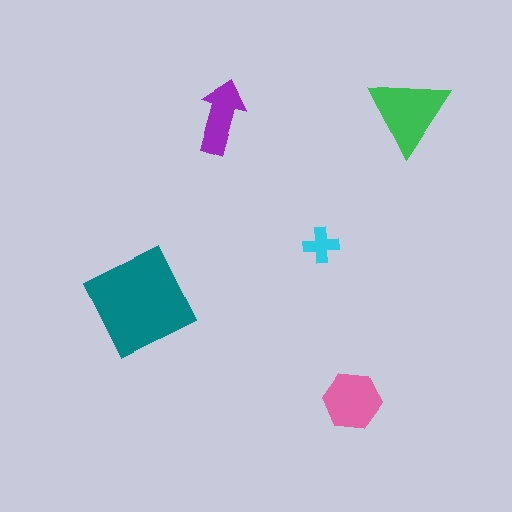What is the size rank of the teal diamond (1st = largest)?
1st.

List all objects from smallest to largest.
The cyan cross, the purple arrow, the pink hexagon, the green triangle, the teal diamond.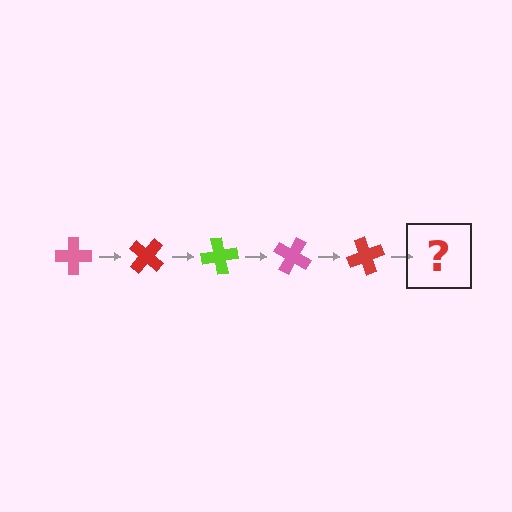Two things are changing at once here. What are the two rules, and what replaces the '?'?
The two rules are that it rotates 40 degrees each step and the color cycles through pink, red, and lime. The '?' should be a lime cross, rotated 200 degrees from the start.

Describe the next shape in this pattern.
It should be a lime cross, rotated 200 degrees from the start.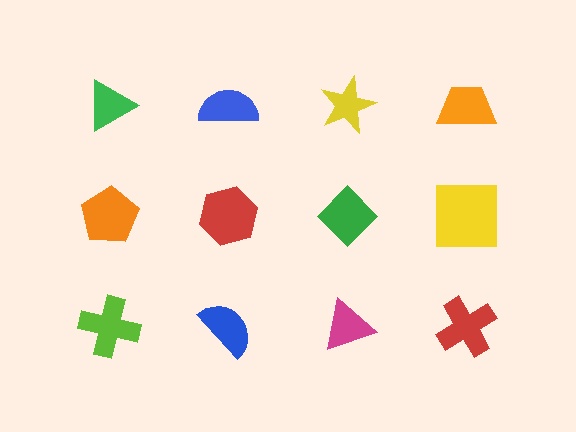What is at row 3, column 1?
A lime cross.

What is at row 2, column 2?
A red hexagon.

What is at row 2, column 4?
A yellow square.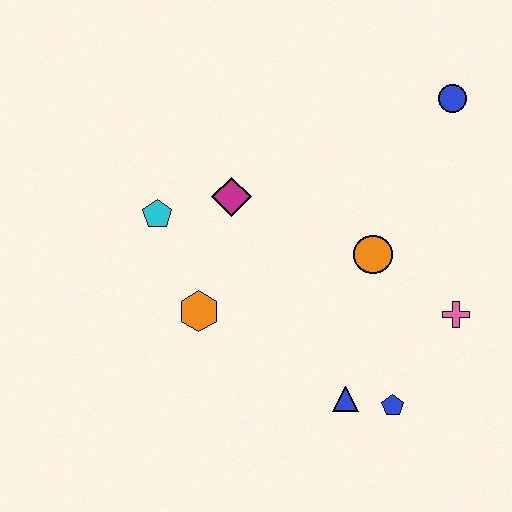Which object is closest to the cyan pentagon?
The magenta diamond is closest to the cyan pentagon.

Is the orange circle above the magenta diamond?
No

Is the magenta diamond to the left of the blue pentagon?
Yes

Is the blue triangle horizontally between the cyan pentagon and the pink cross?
Yes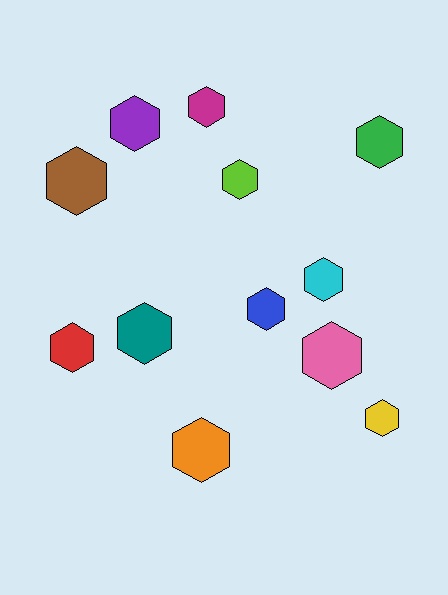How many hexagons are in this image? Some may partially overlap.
There are 12 hexagons.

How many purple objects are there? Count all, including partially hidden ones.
There is 1 purple object.